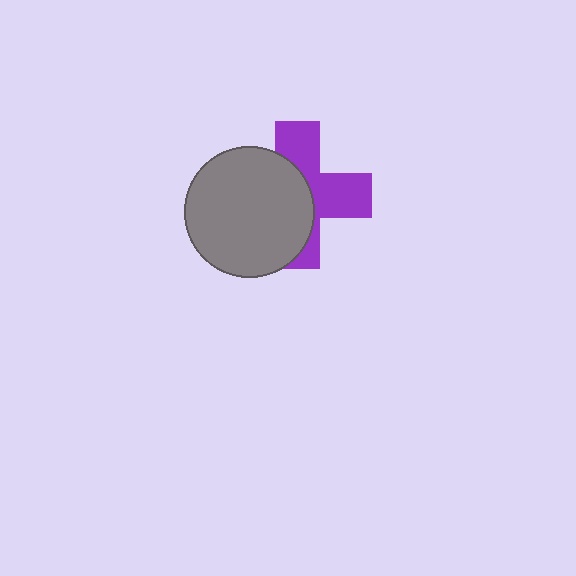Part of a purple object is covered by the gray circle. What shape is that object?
It is a cross.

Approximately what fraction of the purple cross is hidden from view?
Roughly 52% of the purple cross is hidden behind the gray circle.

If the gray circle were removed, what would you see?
You would see the complete purple cross.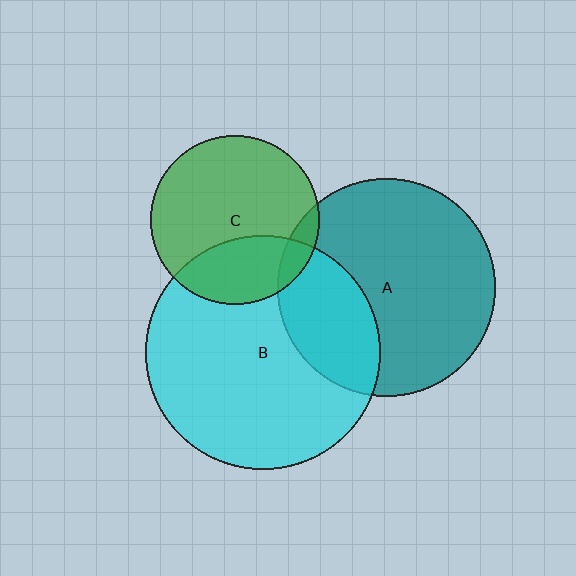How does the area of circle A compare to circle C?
Approximately 1.6 times.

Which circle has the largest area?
Circle B (cyan).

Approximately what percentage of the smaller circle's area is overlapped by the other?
Approximately 30%.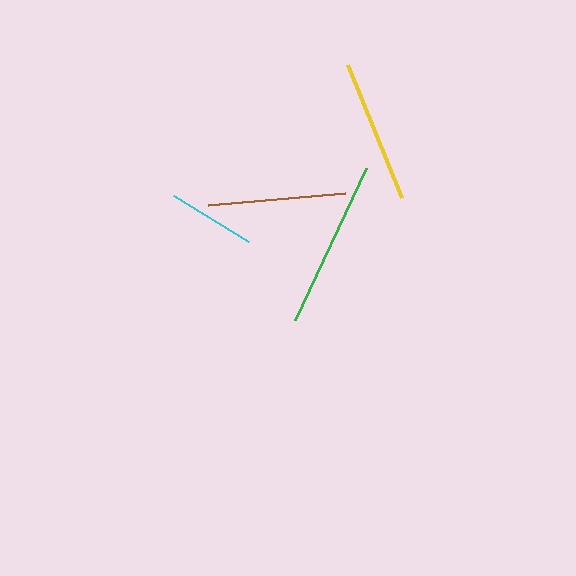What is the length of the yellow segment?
The yellow segment is approximately 144 pixels long.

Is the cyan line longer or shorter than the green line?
The green line is longer than the cyan line.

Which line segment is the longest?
The green line is the longest at approximately 167 pixels.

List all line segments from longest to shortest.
From longest to shortest: green, yellow, brown, cyan.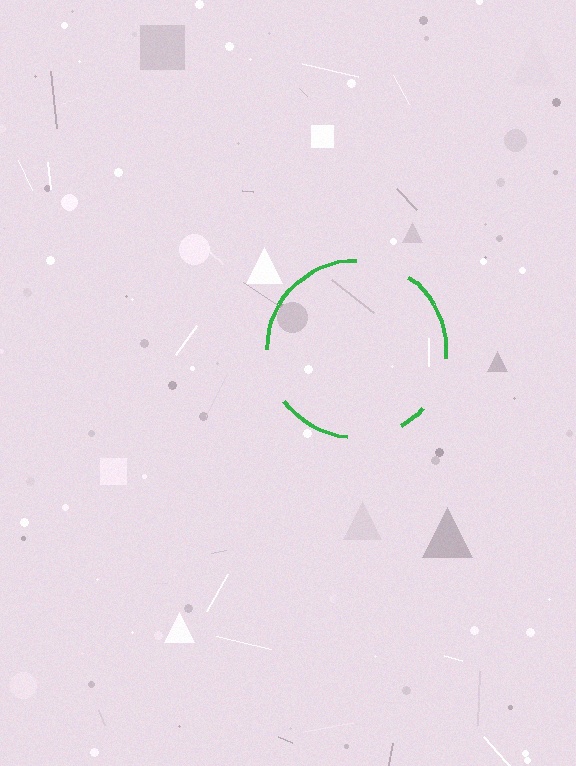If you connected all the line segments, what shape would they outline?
They would outline a circle.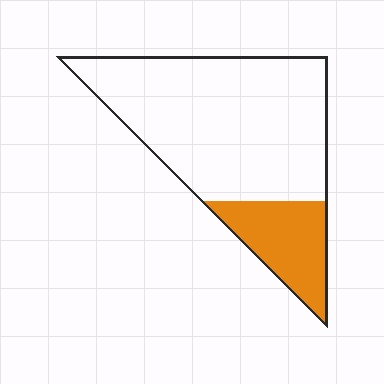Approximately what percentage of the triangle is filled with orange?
Approximately 20%.